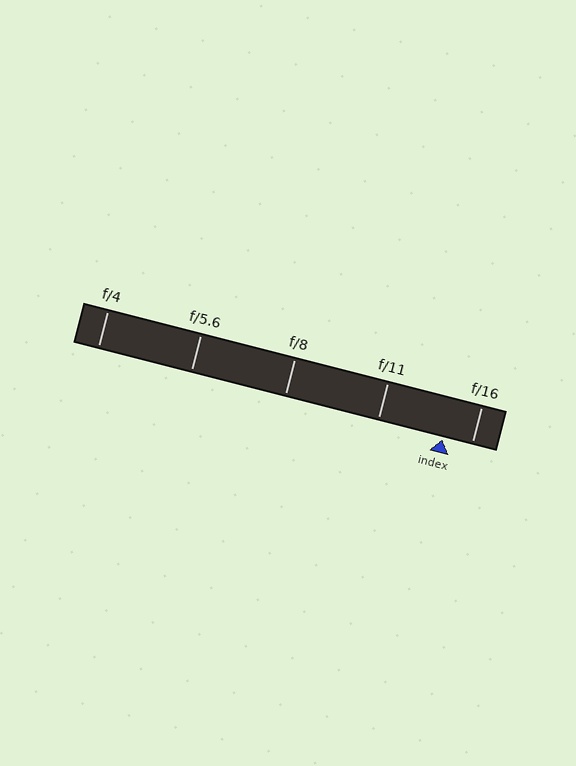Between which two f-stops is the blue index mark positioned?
The index mark is between f/11 and f/16.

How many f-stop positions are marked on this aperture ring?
There are 5 f-stop positions marked.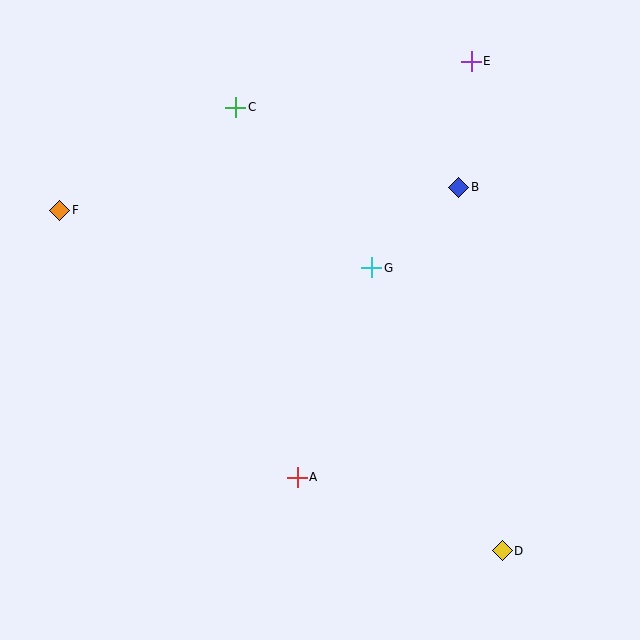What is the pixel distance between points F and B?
The distance between F and B is 400 pixels.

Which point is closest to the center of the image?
Point G at (372, 268) is closest to the center.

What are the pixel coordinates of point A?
Point A is at (297, 477).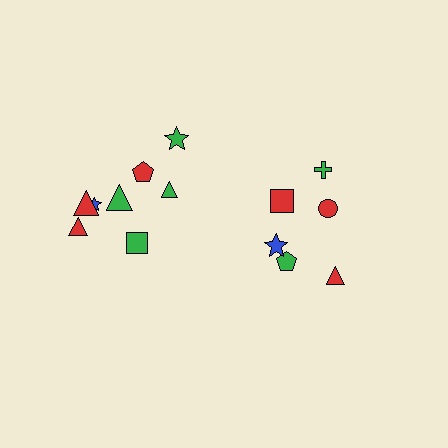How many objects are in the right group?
There are 6 objects.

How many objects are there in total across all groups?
There are 14 objects.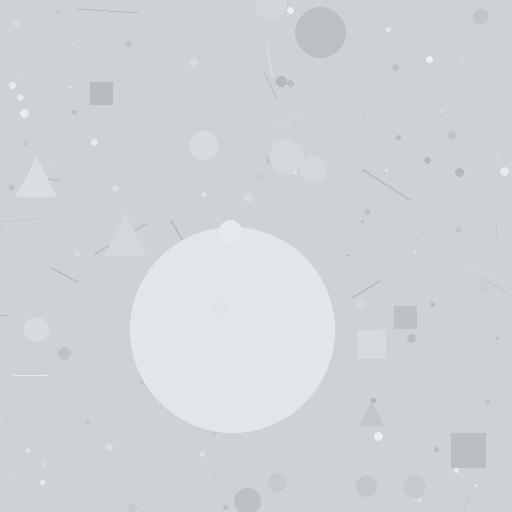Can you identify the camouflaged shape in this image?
The camouflaged shape is a circle.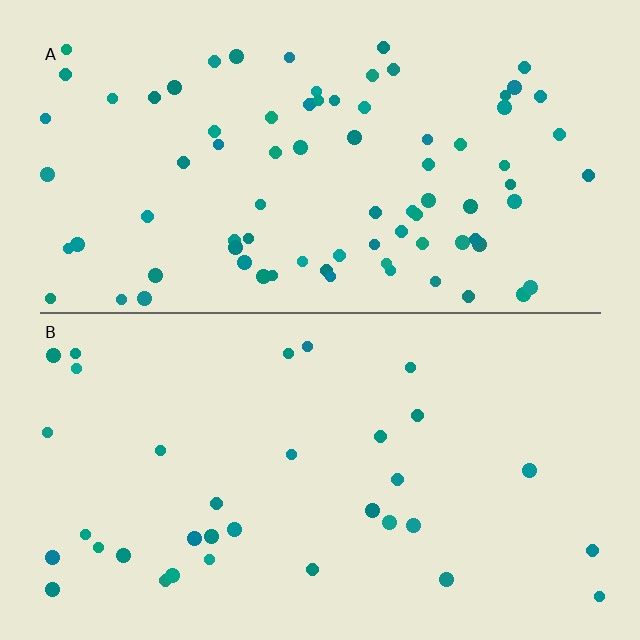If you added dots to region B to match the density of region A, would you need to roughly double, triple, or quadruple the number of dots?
Approximately double.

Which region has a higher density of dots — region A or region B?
A (the top).